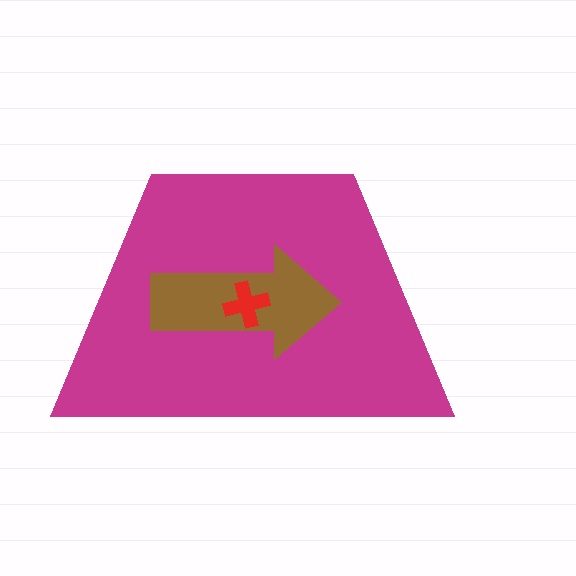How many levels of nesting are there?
3.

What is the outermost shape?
The magenta trapezoid.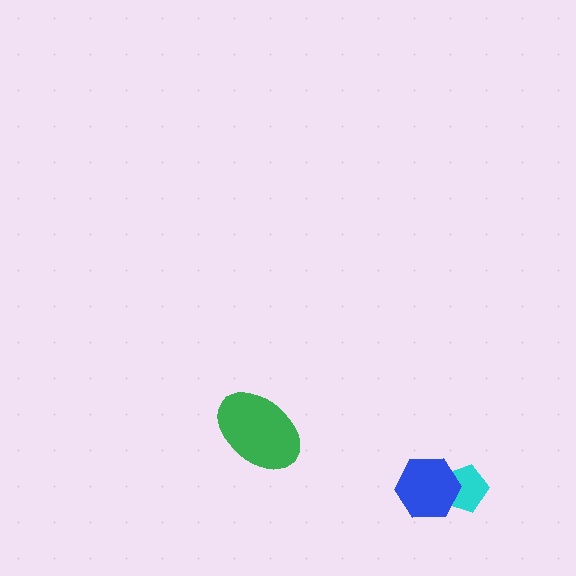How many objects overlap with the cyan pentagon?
1 object overlaps with the cyan pentagon.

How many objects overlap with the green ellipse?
0 objects overlap with the green ellipse.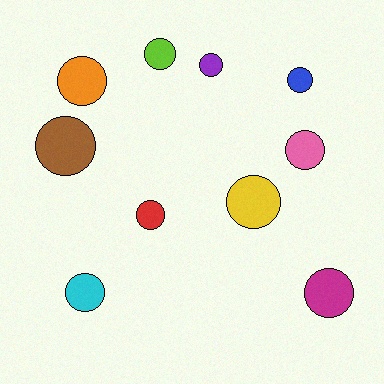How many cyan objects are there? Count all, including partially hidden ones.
There is 1 cyan object.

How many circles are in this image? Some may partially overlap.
There are 10 circles.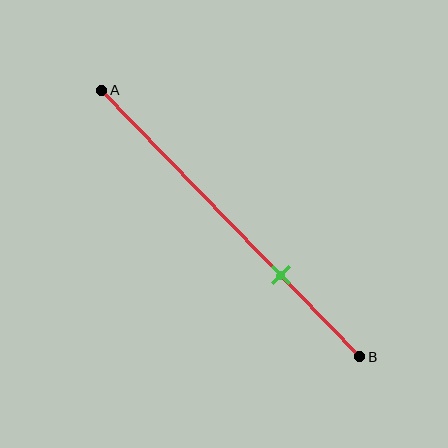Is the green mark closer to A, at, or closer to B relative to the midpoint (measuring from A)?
The green mark is closer to point B than the midpoint of segment AB.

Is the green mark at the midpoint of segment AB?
No, the mark is at about 70% from A, not at the 50% midpoint.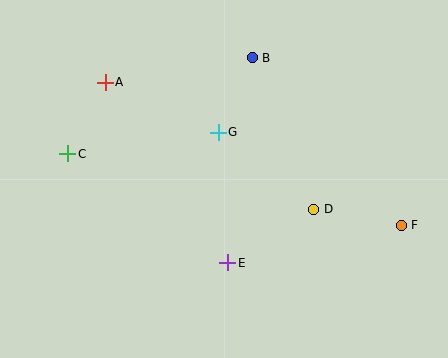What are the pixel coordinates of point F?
Point F is at (401, 225).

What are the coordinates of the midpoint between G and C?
The midpoint between G and C is at (143, 143).